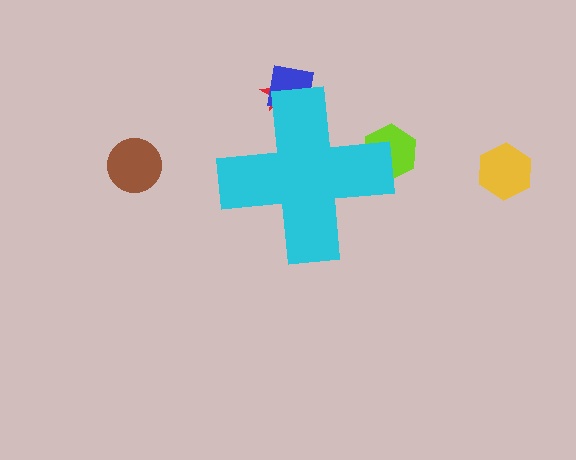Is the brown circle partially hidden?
No, the brown circle is fully visible.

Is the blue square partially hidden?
Yes, the blue square is partially hidden behind the cyan cross.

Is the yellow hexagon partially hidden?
No, the yellow hexagon is fully visible.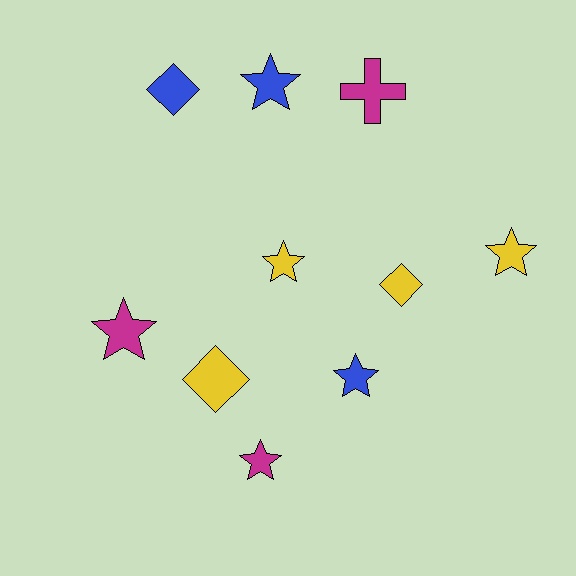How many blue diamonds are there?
There is 1 blue diamond.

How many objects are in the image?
There are 10 objects.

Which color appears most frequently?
Yellow, with 4 objects.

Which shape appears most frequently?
Star, with 6 objects.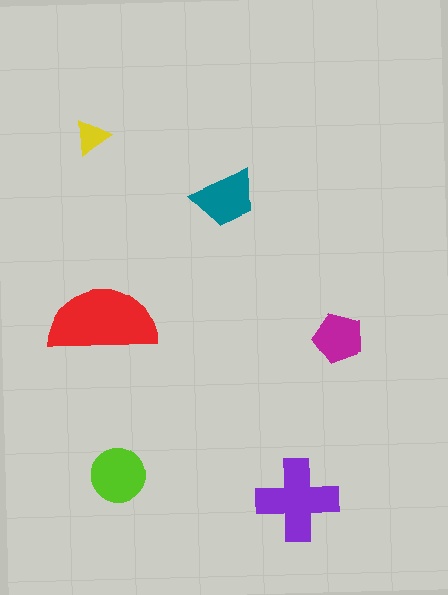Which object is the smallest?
The yellow triangle.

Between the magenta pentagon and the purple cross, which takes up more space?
The purple cross.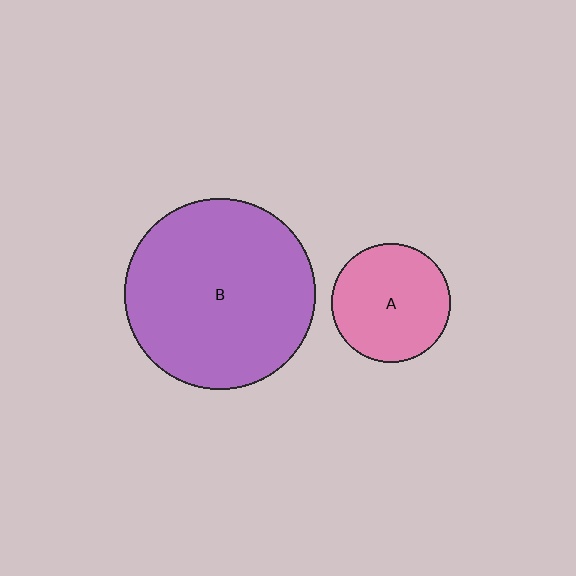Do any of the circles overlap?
No, none of the circles overlap.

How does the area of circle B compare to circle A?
Approximately 2.5 times.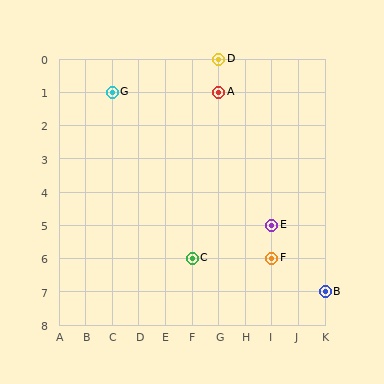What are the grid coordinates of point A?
Point A is at grid coordinates (G, 1).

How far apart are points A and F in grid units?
Points A and F are 2 columns and 5 rows apart (about 5.4 grid units diagonally).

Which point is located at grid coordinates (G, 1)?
Point A is at (G, 1).